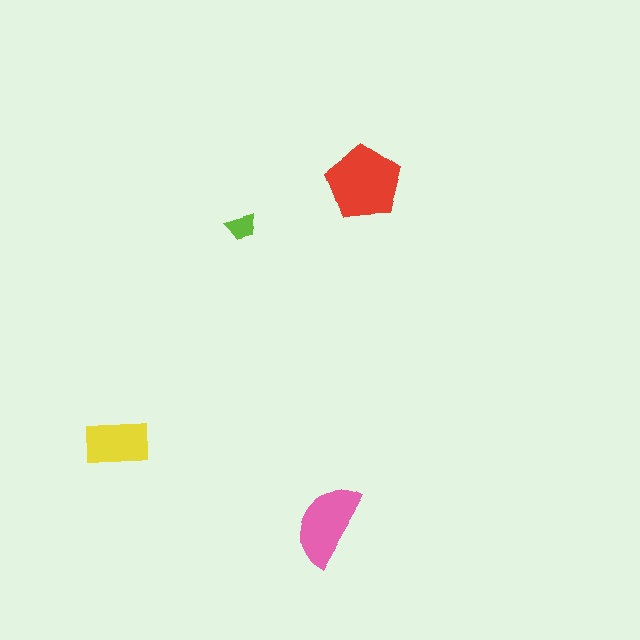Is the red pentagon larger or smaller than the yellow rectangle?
Larger.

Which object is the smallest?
The lime trapezoid.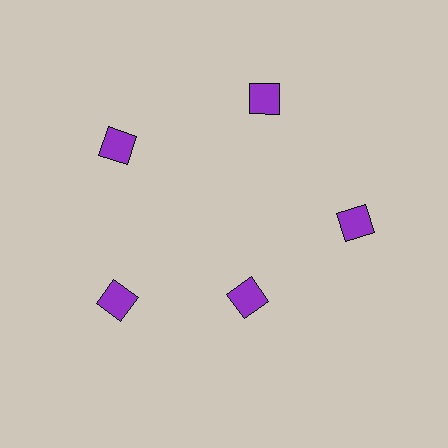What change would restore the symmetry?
The symmetry would be restored by moving it outward, back onto the ring so that all 5 diamonds sit at equal angles and equal distance from the center.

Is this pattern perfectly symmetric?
No. The 5 purple diamonds are arranged in a ring, but one element near the 5 o'clock position is pulled inward toward the center, breaking the 5-fold rotational symmetry.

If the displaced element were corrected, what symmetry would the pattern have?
It would have 5-fold rotational symmetry — the pattern would map onto itself every 72 degrees.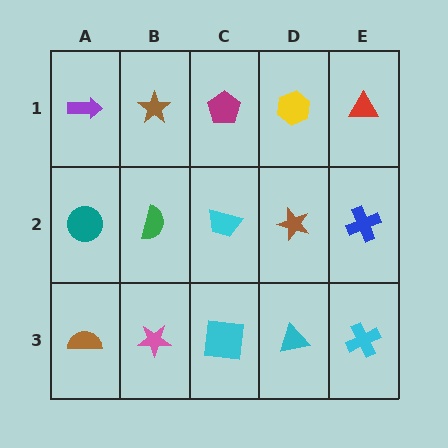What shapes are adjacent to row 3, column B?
A green semicircle (row 2, column B), a brown semicircle (row 3, column A), a cyan square (row 3, column C).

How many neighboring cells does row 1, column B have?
3.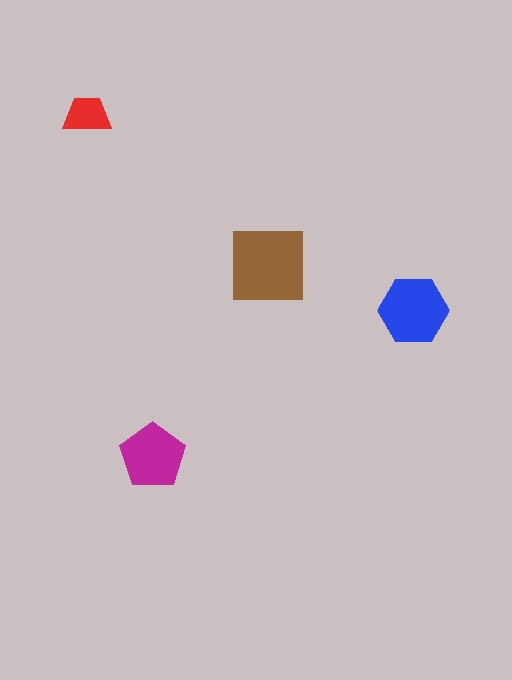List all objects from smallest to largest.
The red trapezoid, the magenta pentagon, the blue hexagon, the brown square.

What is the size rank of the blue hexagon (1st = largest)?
2nd.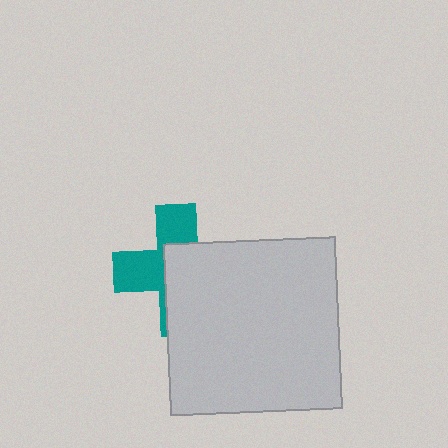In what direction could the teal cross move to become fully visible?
The teal cross could move toward the upper-left. That would shift it out from behind the light gray square entirely.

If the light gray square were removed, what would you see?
You would see the complete teal cross.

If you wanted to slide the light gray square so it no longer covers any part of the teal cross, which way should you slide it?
Slide it toward the lower-right — that is the most direct way to separate the two shapes.